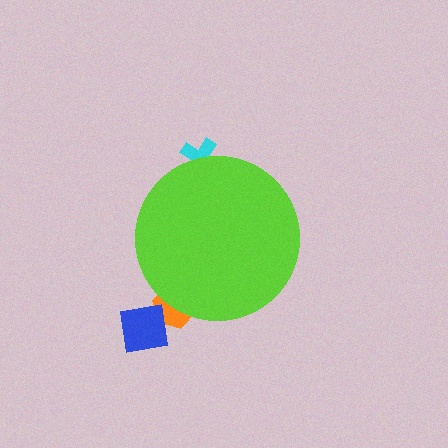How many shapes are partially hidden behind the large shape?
2 shapes are partially hidden.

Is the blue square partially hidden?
No, the blue square is fully visible.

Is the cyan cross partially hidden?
Yes, the cyan cross is partially hidden behind the lime circle.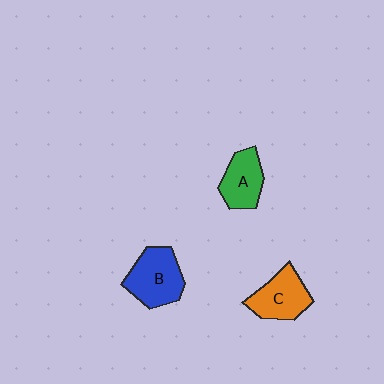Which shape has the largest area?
Shape B (blue).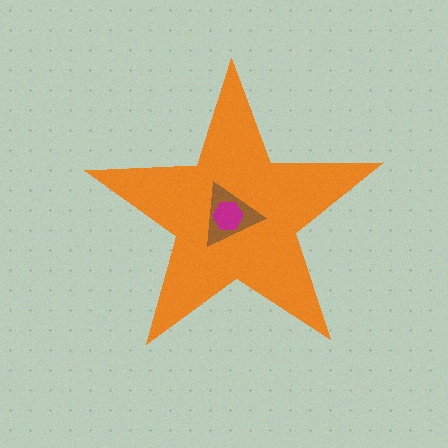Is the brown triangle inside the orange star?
Yes.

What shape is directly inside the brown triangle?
The magenta hexagon.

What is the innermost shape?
The magenta hexagon.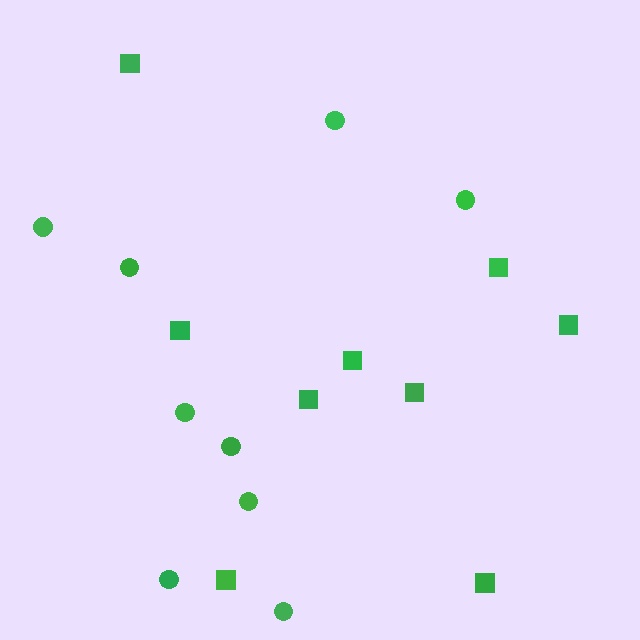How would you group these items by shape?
There are 2 groups: one group of squares (9) and one group of circles (9).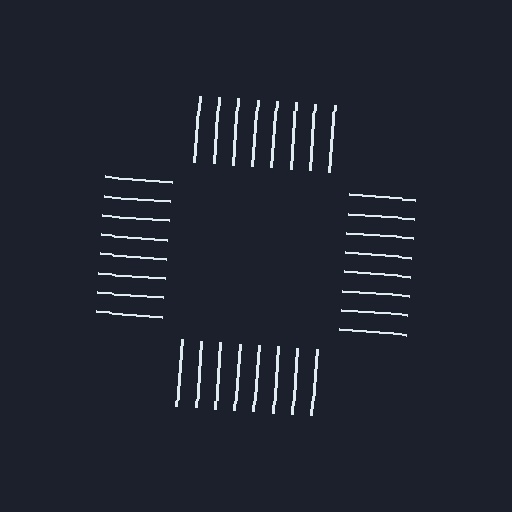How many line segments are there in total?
32 — 8 along each of the 4 edges.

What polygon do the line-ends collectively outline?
An illusory square — the line segments terminate on its edges but no continuous stroke is drawn.